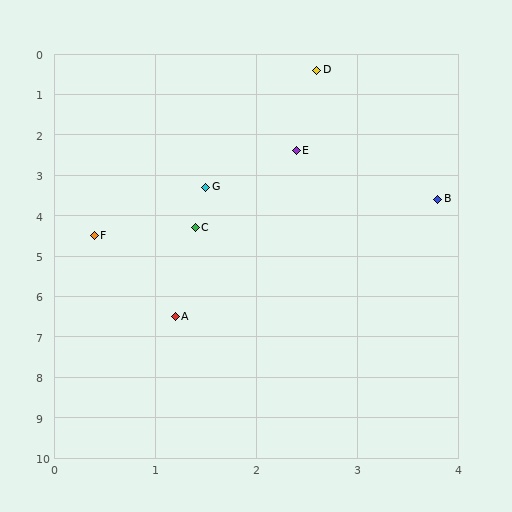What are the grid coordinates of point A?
Point A is at approximately (1.2, 6.5).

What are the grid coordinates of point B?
Point B is at approximately (3.8, 3.6).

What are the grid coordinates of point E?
Point E is at approximately (2.4, 2.4).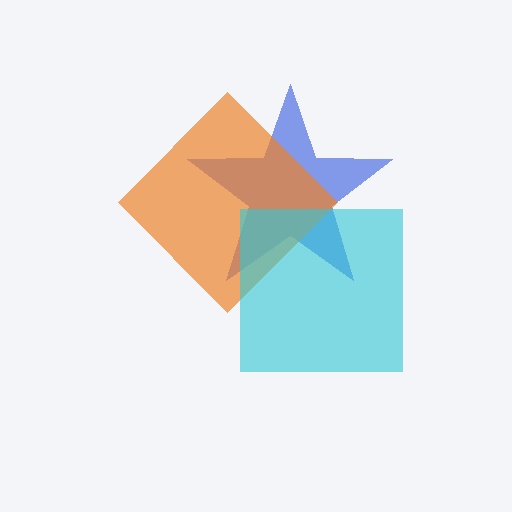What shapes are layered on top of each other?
The layered shapes are: a blue star, an orange diamond, a cyan square.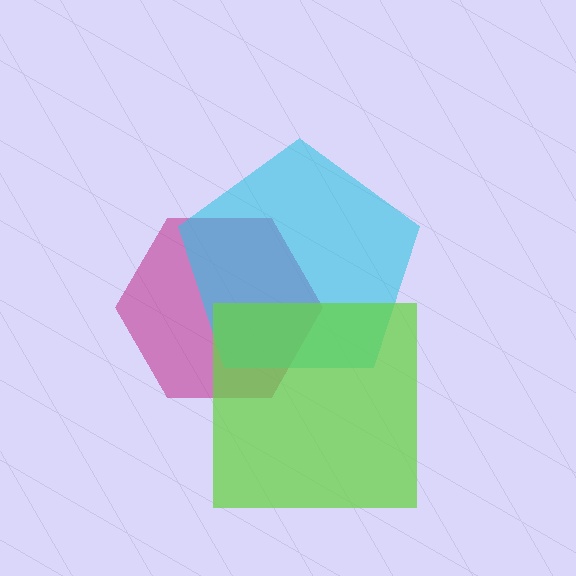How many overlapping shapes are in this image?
There are 3 overlapping shapes in the image.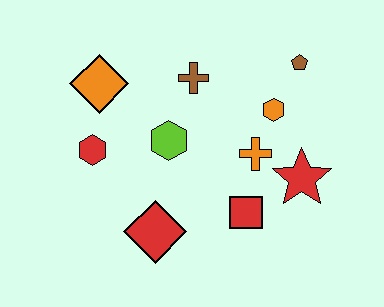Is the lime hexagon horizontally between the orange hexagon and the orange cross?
No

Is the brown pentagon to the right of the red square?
Yes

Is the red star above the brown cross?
No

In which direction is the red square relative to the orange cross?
The red square is below the orange cross.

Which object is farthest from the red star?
The orange diamond is farthest from the red star.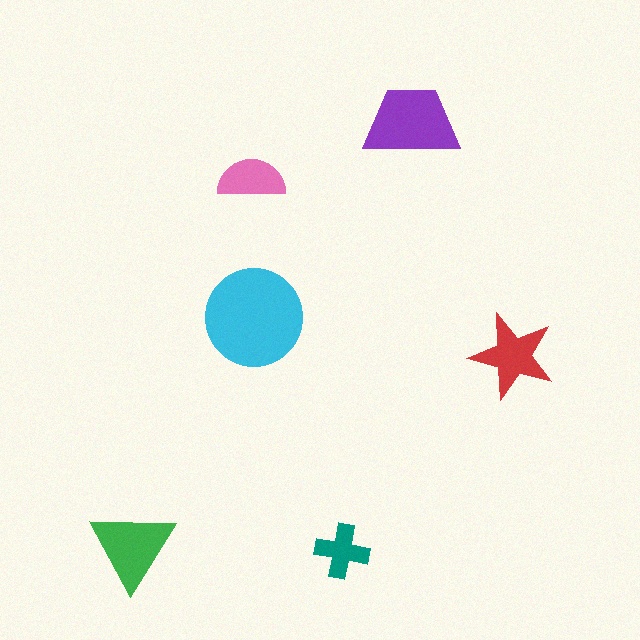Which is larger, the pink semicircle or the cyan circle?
The cyan circle.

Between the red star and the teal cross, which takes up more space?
The red star.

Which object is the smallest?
The teal cross.